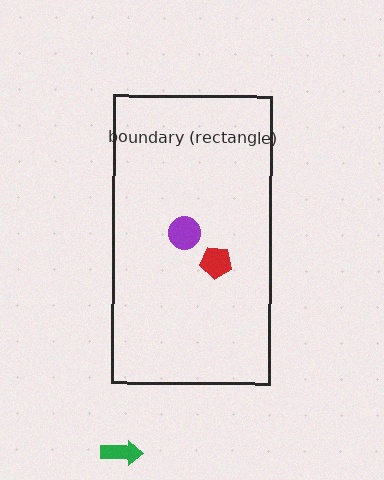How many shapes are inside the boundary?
2 inside, 1 outside.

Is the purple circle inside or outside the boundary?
Inside.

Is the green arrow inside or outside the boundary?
Outside.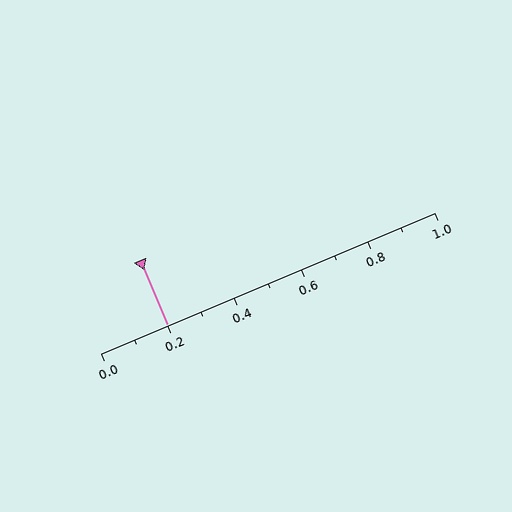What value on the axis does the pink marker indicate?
The marker indicates approximately 0.2.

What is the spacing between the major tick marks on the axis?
The major ticks are spaced 0.2 apart.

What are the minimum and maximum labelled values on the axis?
The axis runs from 0.0 to 1.0.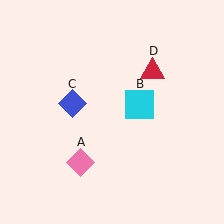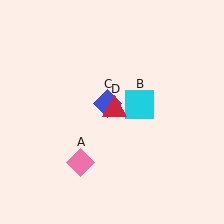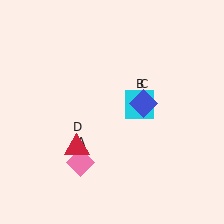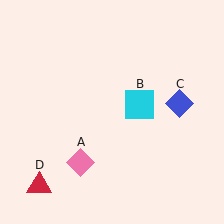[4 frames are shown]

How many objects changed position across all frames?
2 objects changed position: blue diamond (object C), red triangle (object D).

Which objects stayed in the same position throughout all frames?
Pink diamond (object A) and cyan square (object B) remained stationary.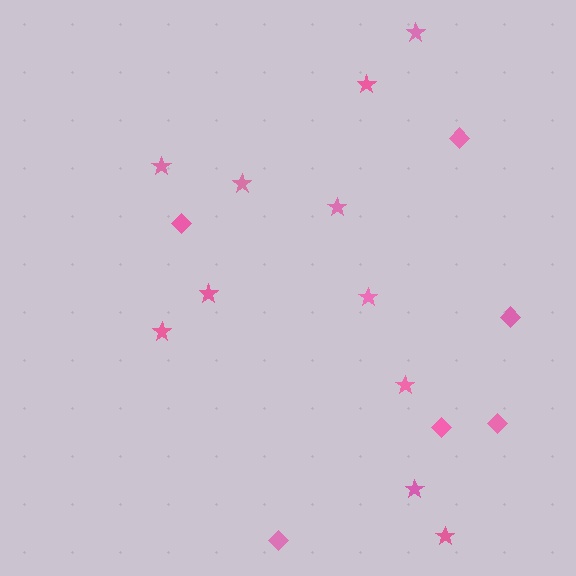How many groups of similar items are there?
There are 2 groups: one group of diamonds (6) and one group of stars (11).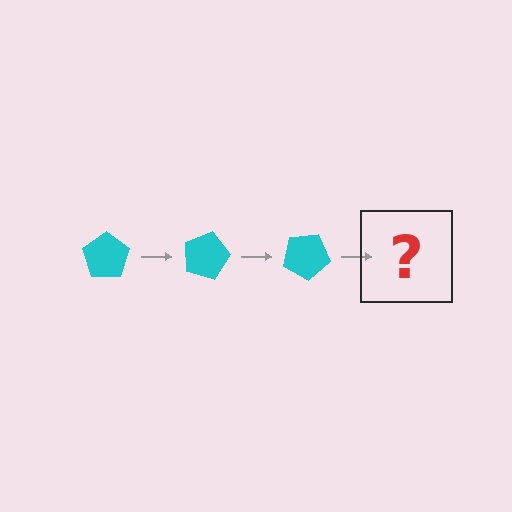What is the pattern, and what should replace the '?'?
The pattern is that the pentagon rotates 15 degrees each step. The '?' should be a cyan pentagon rotated 45 degrees.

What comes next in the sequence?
The next element should be a cyan pentagon rotated 45 degrees.